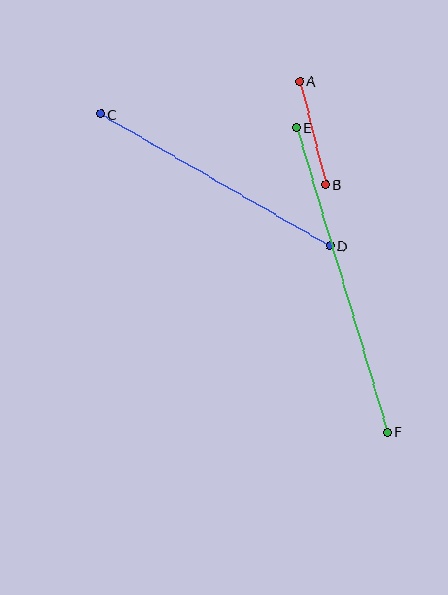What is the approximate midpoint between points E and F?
The midpoint is at approximately (342, 280) pixels.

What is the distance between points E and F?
The distance is approximately 318 pixels.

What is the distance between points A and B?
The distance is approximately 107 pixels.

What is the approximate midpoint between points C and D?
The midpoint is at approximately (215, 180) pixels.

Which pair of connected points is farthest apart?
Points E and F are farthest apart.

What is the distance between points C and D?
The distance is approximately 264 pixels.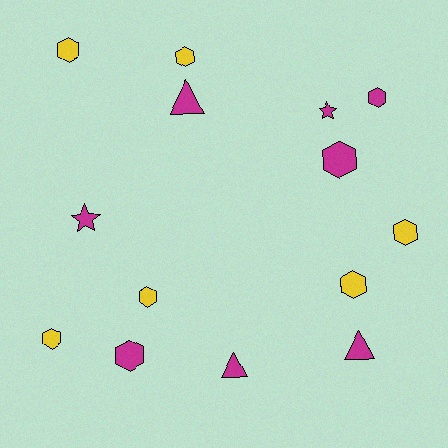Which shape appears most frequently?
Hexagon, with 9 objects.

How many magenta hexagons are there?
There are 3 magenta hexagons.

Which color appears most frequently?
Magenta, with 8 objects.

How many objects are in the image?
There are 14 objects.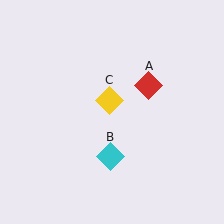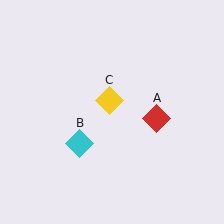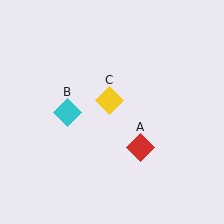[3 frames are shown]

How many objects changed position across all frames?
2 objects changed position: red diamond (object A), cyan diamond (object B).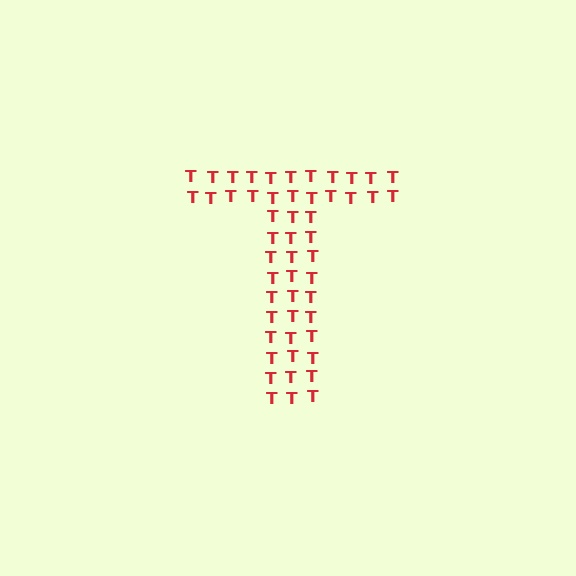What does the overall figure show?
The overall figure shows the letter T.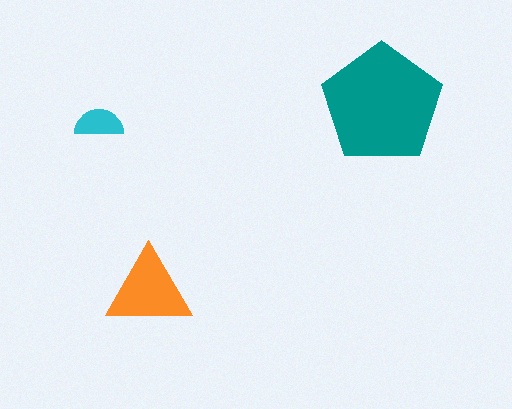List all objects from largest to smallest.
The teal pentagon, the orange triangle, the cyan semicircle.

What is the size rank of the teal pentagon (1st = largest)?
1st.